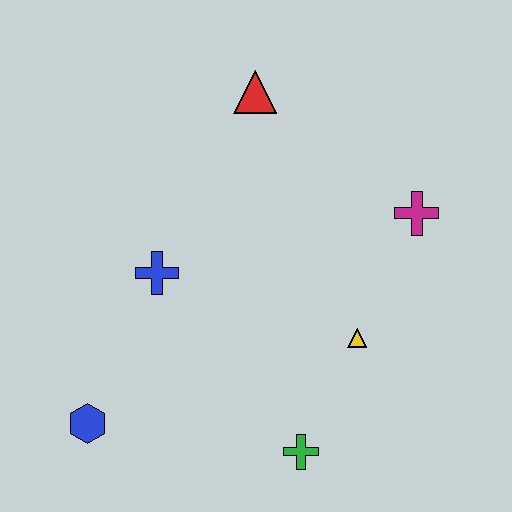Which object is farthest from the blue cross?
The magenta cross is farthest from the blue cross.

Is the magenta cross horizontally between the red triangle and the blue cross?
No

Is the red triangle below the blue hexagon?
No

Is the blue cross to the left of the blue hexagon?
No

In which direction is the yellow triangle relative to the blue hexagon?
The yellow triangle is to the right of the blue hexagon.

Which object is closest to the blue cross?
The blue hexagon is closest to the blue cross.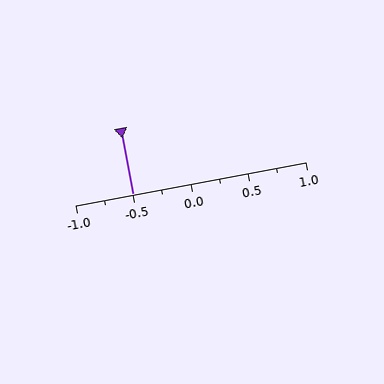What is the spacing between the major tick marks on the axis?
The major ticks are spaced 0.5 apart.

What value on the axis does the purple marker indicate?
The marker indicates approximately -0.5.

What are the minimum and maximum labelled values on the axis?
The axis runs from -1.0 to 1.0.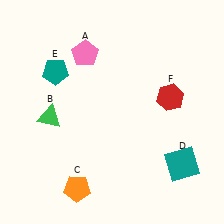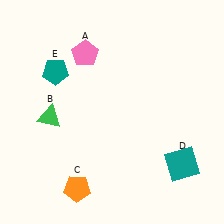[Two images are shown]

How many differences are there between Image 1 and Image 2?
There is 1 difference between the two images.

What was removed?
The red hexagon (F) was removed in Image 2.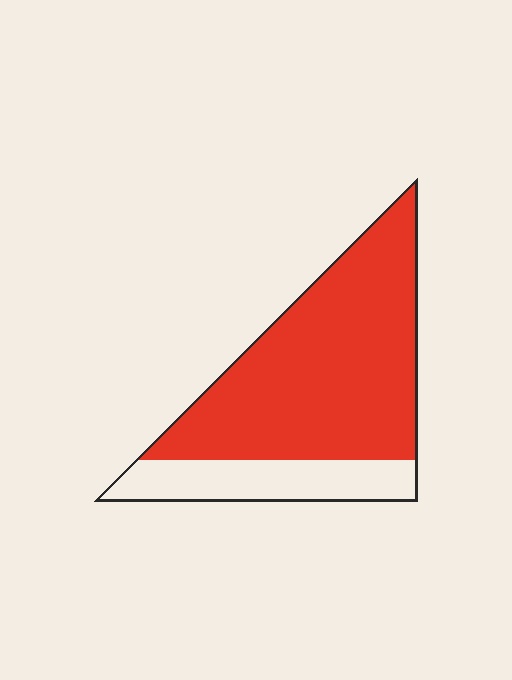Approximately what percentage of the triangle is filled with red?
Approximately 75%.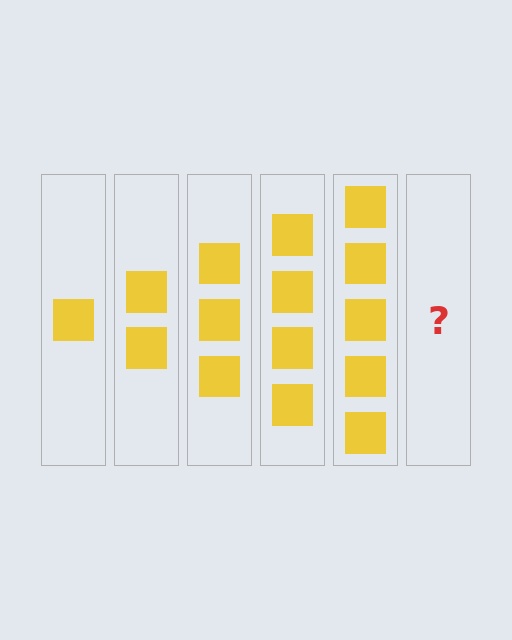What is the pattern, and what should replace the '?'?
The pattern is that each step adds one more square. The '?' should be 6 squares.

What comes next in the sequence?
The next element should be 6 squares.